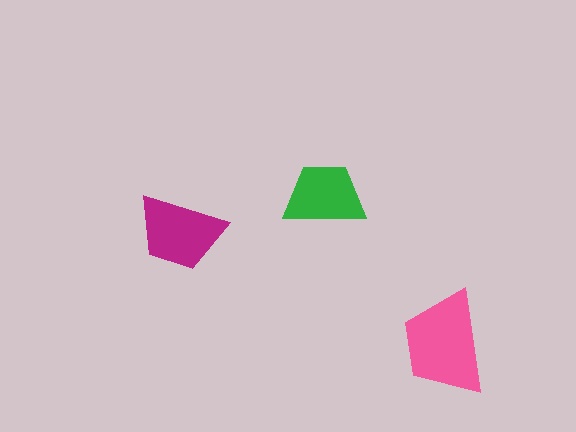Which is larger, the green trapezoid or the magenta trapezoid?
The magenta one.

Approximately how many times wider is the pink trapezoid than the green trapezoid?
About 1.5 times wider.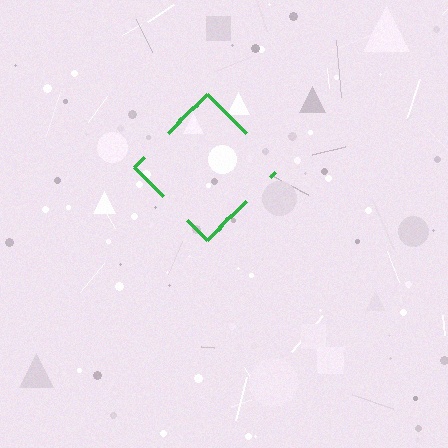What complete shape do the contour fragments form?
The contour fragments form a diamond.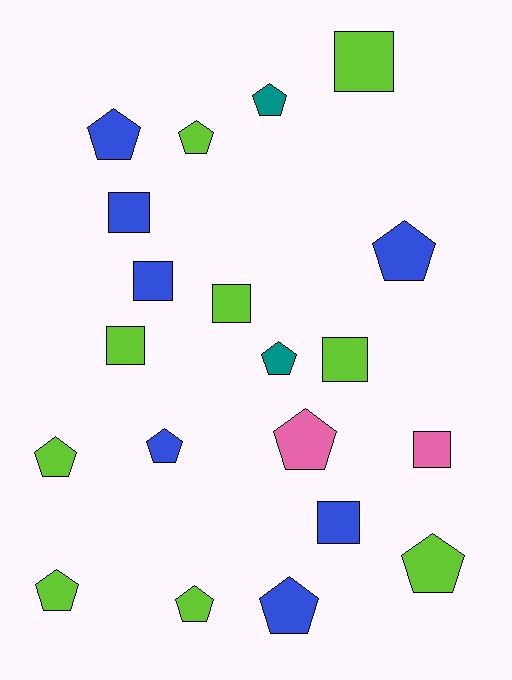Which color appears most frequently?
Lime, with 9 objects.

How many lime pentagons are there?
There are 5 lime pentagons.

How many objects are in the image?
There are 20 objects.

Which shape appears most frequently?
Pentagon, with 12 objects.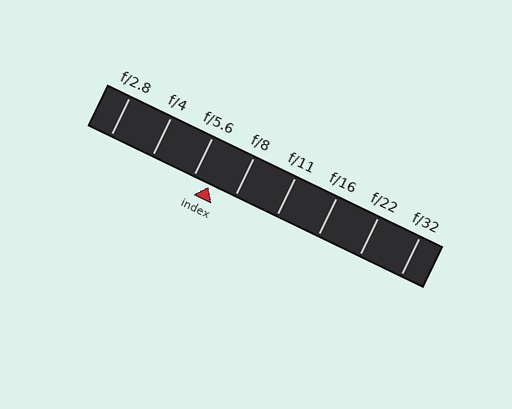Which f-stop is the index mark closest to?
The index mark is closest to f/5.6.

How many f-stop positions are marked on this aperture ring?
There are 8 f-stop positions marked.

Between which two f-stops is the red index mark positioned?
The index mark is between f/5.6 and f/8.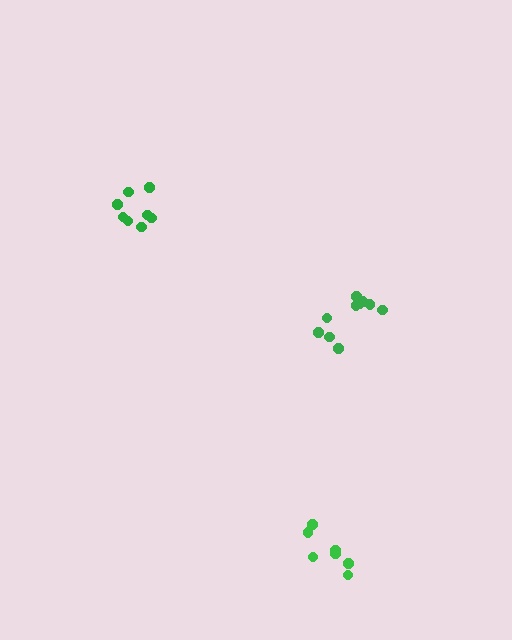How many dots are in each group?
Group 1: 10 dots, Group 2: 8 dots, Group 3: 7 dots (25 total).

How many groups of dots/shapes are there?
There are 3 groups.